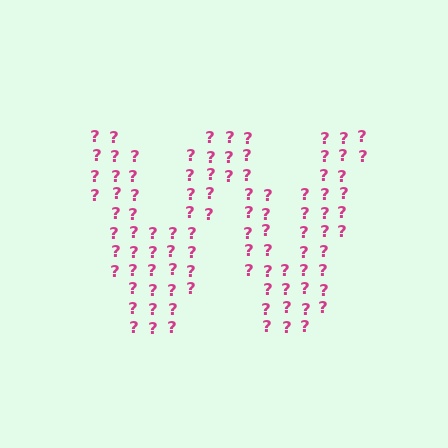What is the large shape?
The large shape is the letter W.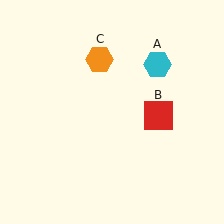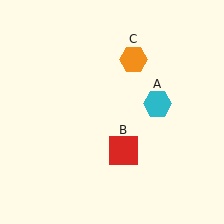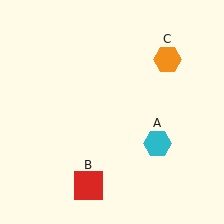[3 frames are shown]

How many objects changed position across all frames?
3 objects changed position: cyan hexagon (object A), red square (object B), orange hexagon (object C).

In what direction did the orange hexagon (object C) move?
The orange hexagon (object C) moved right.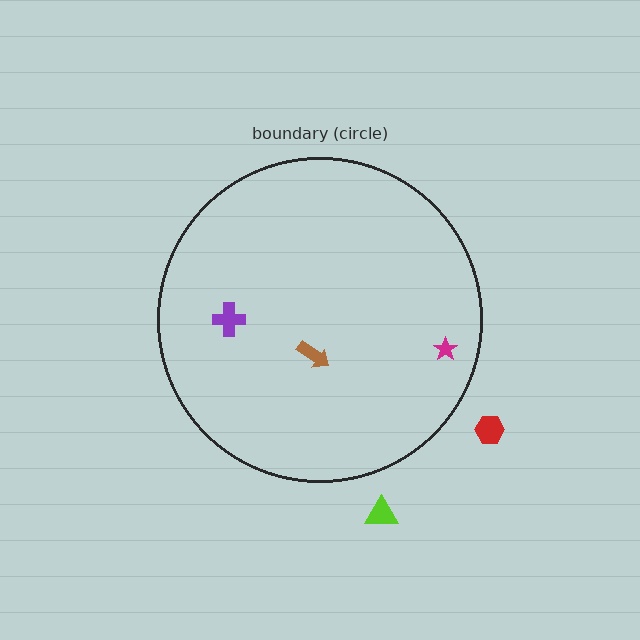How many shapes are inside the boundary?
3 inside, 2 outside.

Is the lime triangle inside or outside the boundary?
Outside.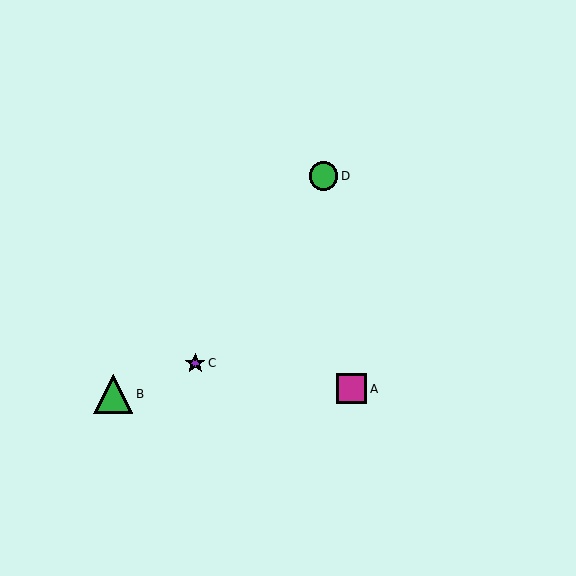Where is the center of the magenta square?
The center of the magenta square is at (352, 389).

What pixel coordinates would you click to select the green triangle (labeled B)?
Click at (113, 394) to select the green triangle B.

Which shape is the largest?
The green triangle (labeled B) is the largest.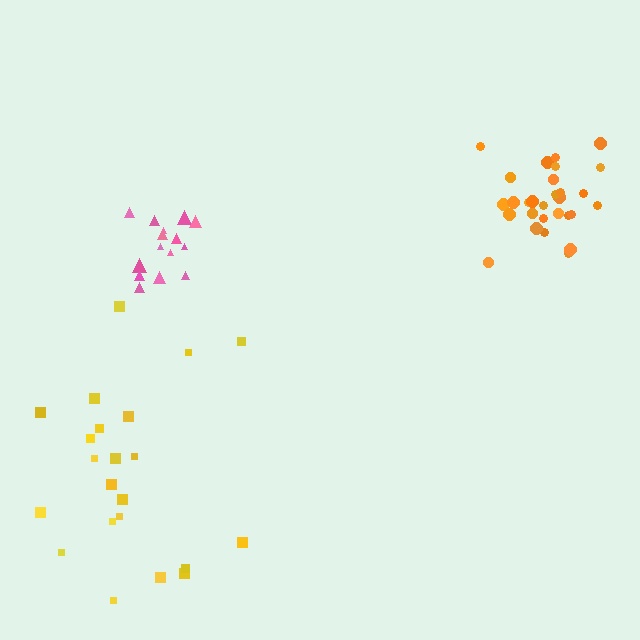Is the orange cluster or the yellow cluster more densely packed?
Orange.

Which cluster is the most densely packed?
Pink.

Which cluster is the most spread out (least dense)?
Yellow.